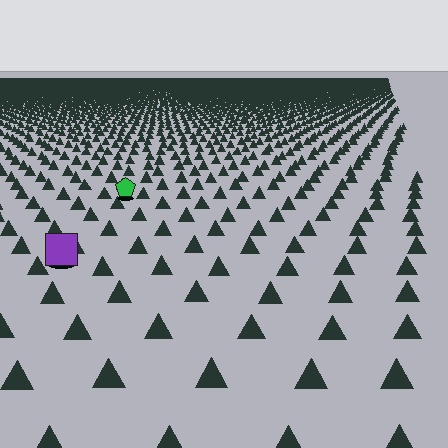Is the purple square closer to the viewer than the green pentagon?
Yes. The purple square is closer — you can tell from the texture gradient: the ground texture is coarser near it.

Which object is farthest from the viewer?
The green pentagon is farthest from the viewer. It appears smaller and the ground texture around it is denser.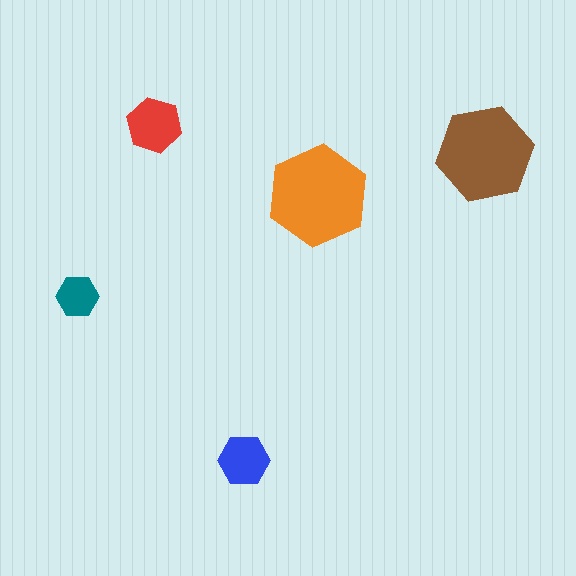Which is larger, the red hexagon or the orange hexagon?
The orange one.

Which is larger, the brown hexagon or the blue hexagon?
The brown one.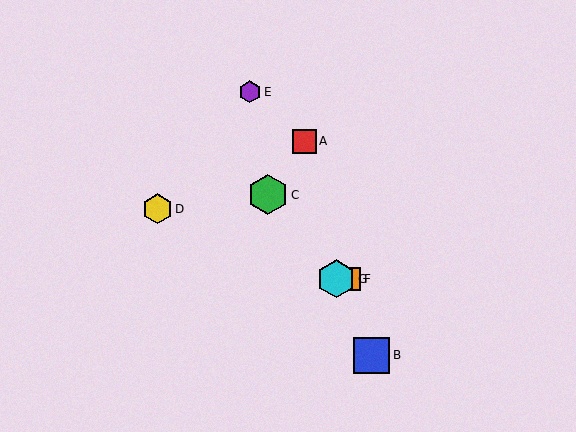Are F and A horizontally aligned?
No, F is at y≈279 and A is at y≈141.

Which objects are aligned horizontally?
Objects F, G are aligned horizontally.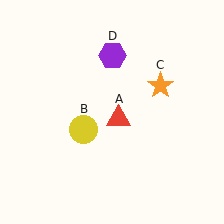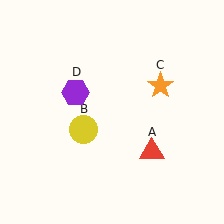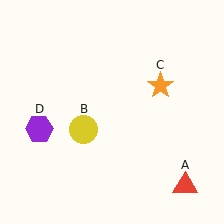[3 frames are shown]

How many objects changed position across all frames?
2 objects changed position: red triangle (object A), purple hexagon (object D).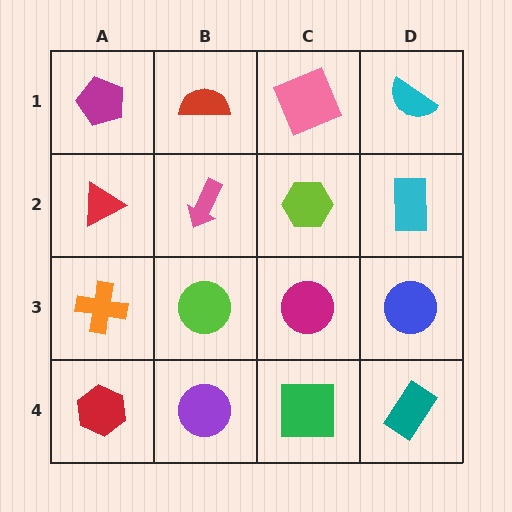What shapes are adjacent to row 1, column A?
A red triangle (row 2, column A), a red semicircle (row 1, column B).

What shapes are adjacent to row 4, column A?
An orange cross (row 3, column A), a purple circle (row 4, column B).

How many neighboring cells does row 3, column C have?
4.